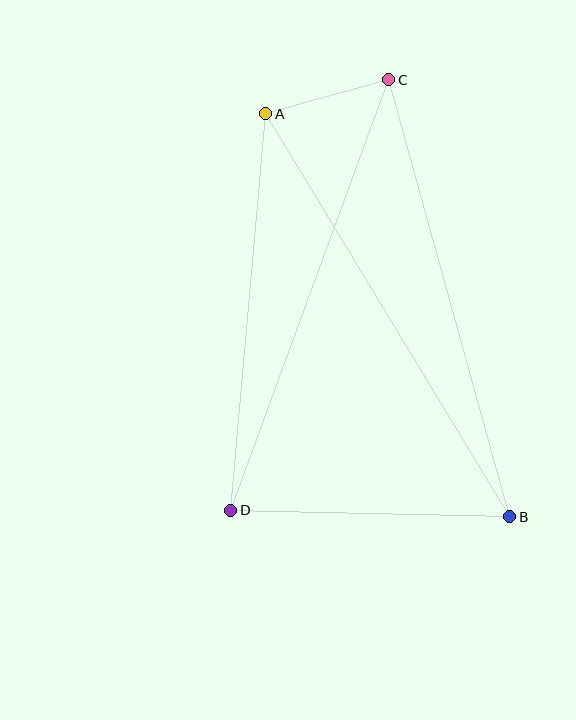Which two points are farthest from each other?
Points A and B are farthest from each other.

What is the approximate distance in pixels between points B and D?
The distance between B and D is approximately 279 pixels.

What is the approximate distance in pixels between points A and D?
The distance between A and D is approximately 398 pixels.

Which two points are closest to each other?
Points A and C are closest to each other.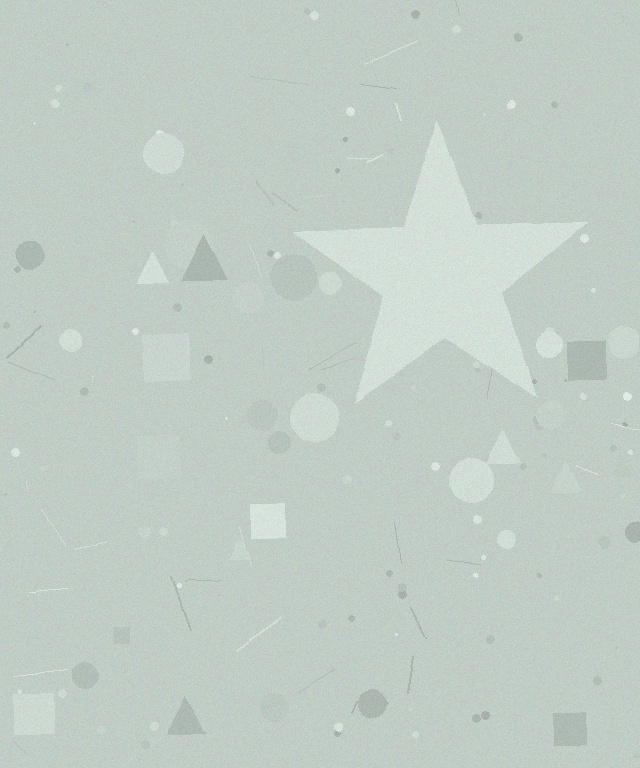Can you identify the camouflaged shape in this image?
The camouflaged shape is a star.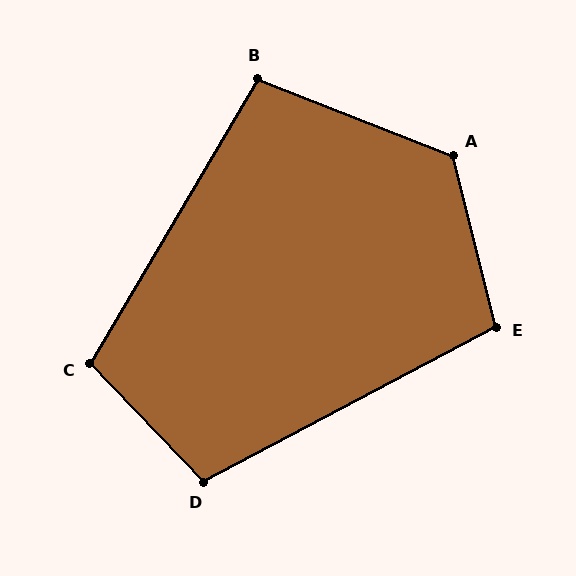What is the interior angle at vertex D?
Approximately 106 degrees (obtuse).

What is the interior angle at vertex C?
Approximately 106 degrees (obtuse).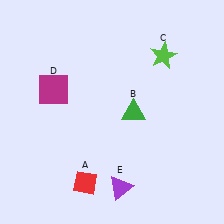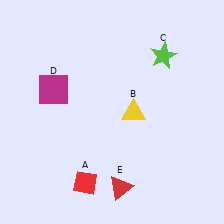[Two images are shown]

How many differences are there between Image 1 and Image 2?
There are 2 differences between the two images.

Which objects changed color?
B changed from green to yellow. E changed from purple to red.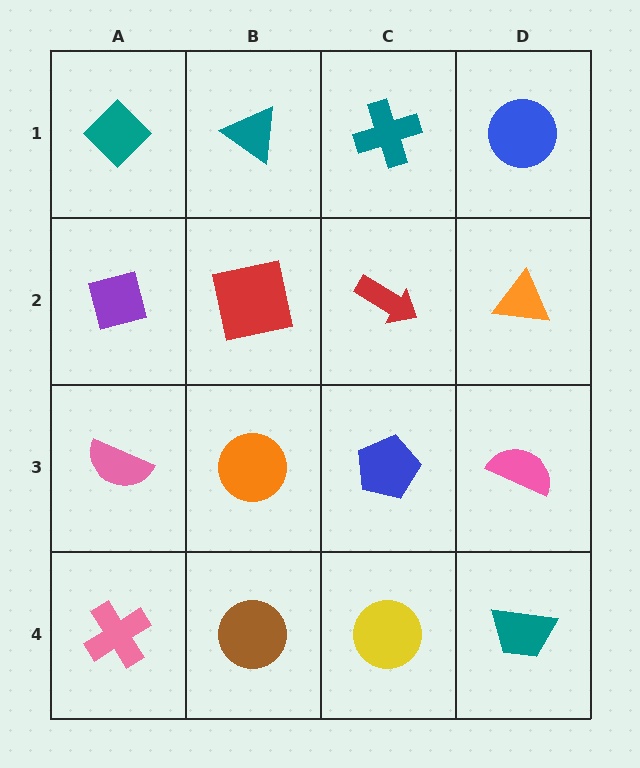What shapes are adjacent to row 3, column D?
An orange triangle (row 2, column D), a teal trapezoid (row 4, column D), a blue pentagon (row 3, column C).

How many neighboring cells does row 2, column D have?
3.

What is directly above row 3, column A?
A purple diamond.